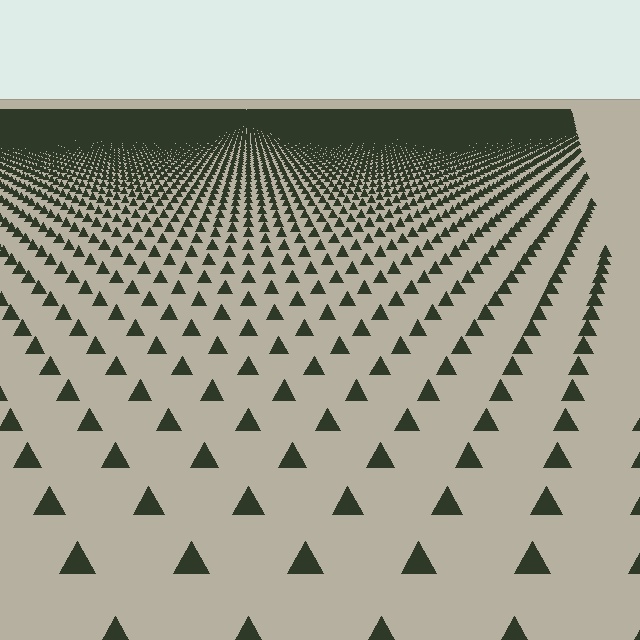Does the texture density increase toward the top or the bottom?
Density increases toward the top.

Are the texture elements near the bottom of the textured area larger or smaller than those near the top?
Larger. Near the bottom, elements are closer to the viewer and appear at a bigger on-screen size.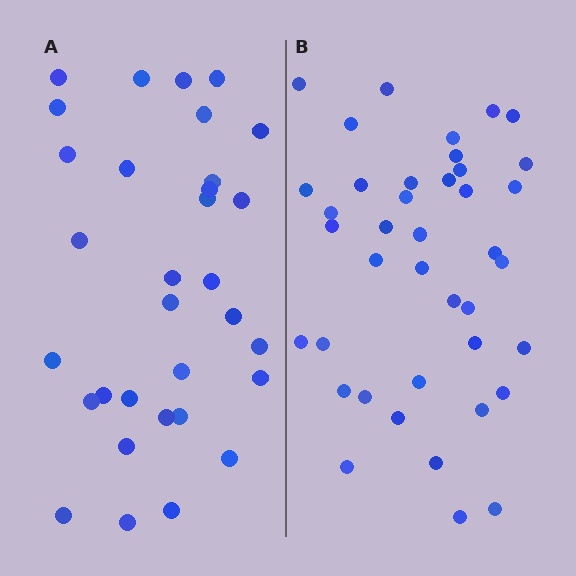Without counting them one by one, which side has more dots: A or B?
Region B (the right region) has more dots.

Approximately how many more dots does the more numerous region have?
Region B has roughly 8 or so more dots than region A.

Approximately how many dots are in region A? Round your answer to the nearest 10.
About 30 dots. (The exact count is 32, which rounds to 30.)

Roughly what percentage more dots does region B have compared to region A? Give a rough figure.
About 25% more.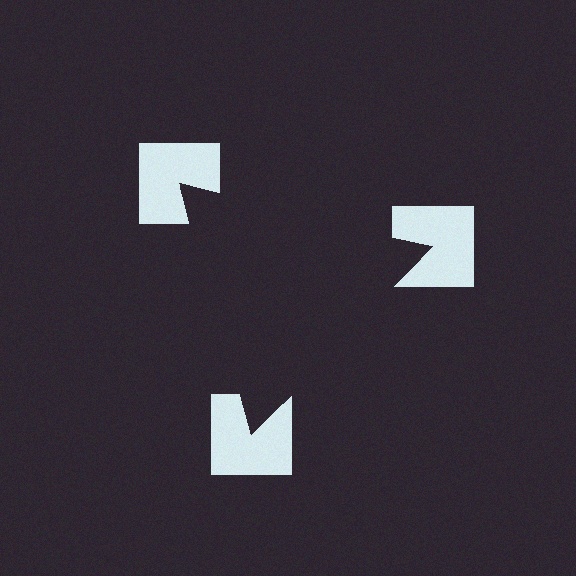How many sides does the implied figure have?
3 sides.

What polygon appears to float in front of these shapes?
An illusory triangle — its edges are inferred from the aligned wedge cuts in the notched squares, not physically drawn.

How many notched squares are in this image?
There are 3 — one at each vertex of the illusory triangle.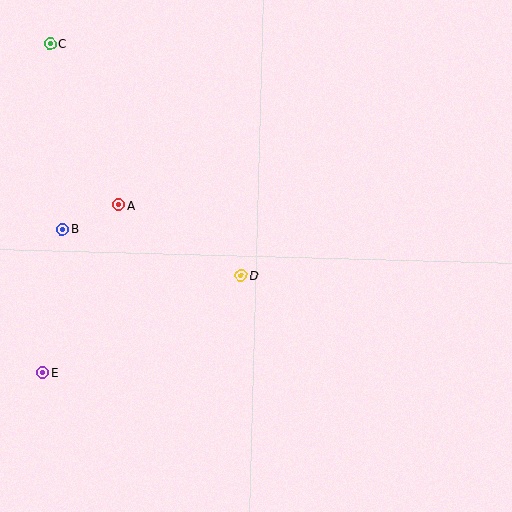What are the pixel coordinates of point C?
Point C is at (50, 44).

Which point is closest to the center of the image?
Point D at (241, 275) is closest to the center.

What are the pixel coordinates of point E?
Point E is at (43, 372).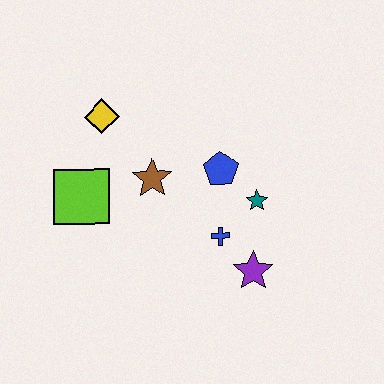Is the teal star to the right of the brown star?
Yes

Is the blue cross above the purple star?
Yes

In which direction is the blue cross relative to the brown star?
The blue cross is to the right of the brown star.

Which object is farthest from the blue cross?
The yellow diamond is farthest from the blue cross.